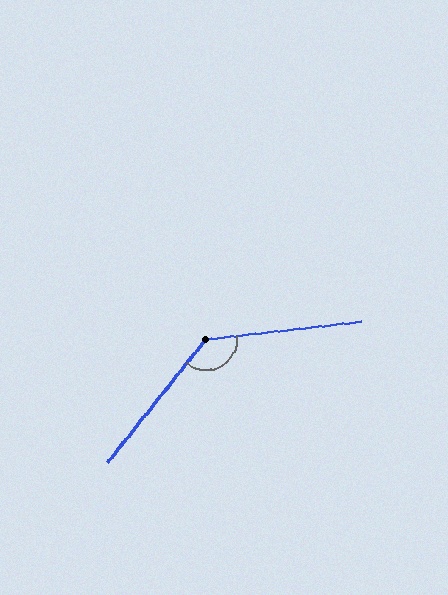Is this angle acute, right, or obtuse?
It is obtuse.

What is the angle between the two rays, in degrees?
Approximately 135 degrees.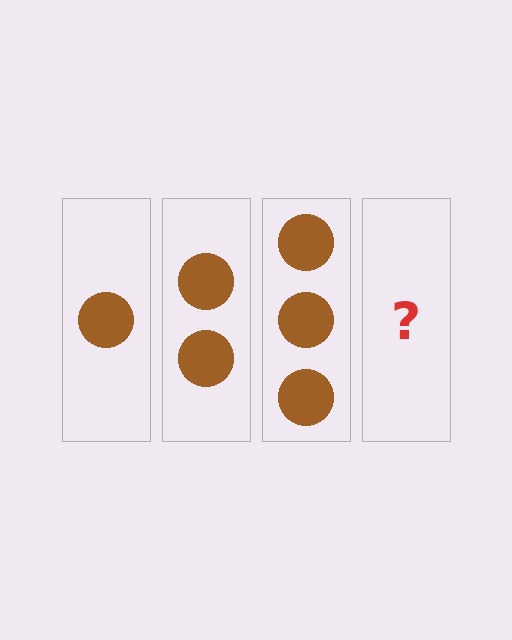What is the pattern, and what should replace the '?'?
The pattern is that each step adds one more circle. The '?' should be 4 circles.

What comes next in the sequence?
The next element should be 4 circles.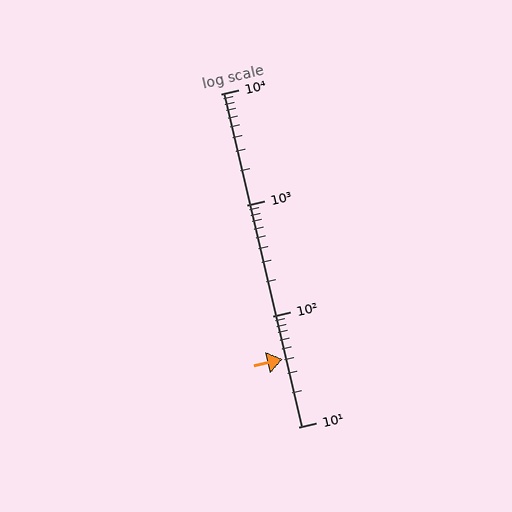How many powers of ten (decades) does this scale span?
The scale spans 3 decades, from 10 to 10000.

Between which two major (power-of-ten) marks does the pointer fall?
The pointer is between 10 and 100.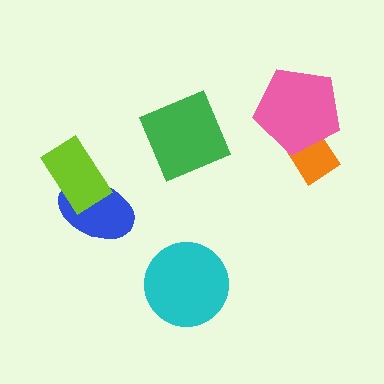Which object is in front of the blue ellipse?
The lime rectangle is in front of the blue ellipse.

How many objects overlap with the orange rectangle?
1 object overlaps with the orange rectangle.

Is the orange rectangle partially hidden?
Yes, it is partially covered by another shape.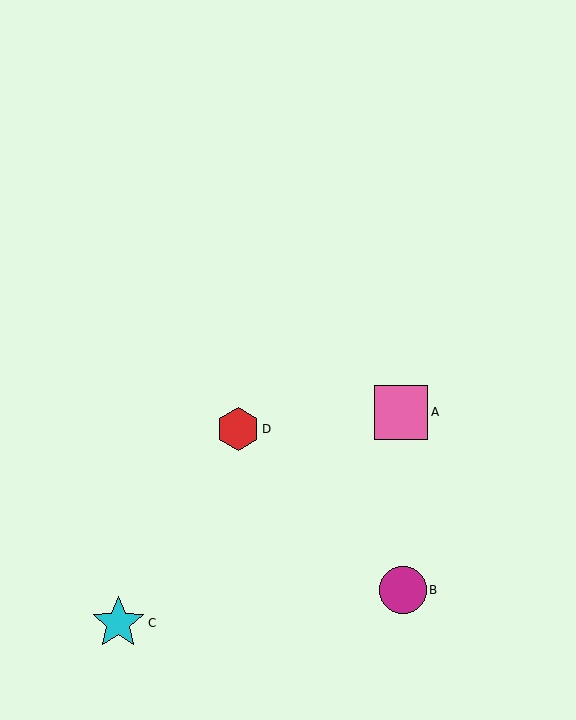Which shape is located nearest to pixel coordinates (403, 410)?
The pink square (labeled A) at (401, 412) is nearest to that location.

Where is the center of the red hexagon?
The center of the red hexagon is at (238, 429).